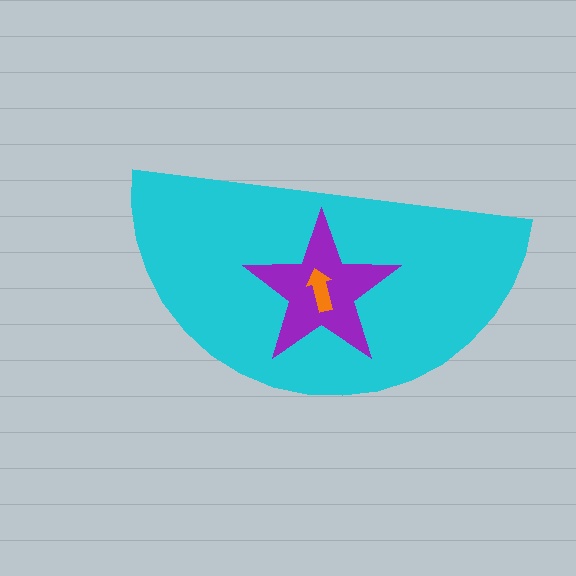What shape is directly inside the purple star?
The orange arrow.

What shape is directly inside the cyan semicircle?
The purple star.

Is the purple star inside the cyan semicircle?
Yes.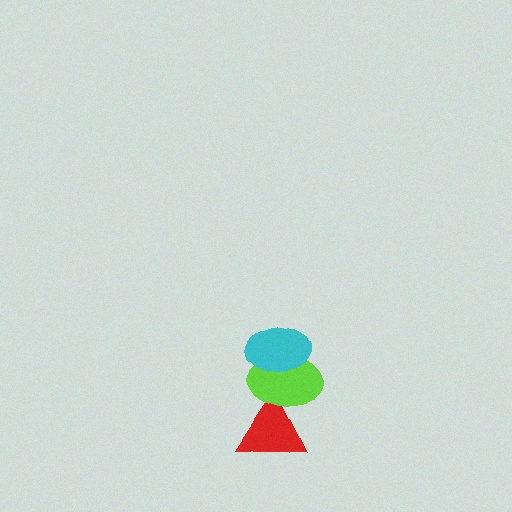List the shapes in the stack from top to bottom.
From top to bottom: the cyan ellipse, the lime ellipse, the red triangle.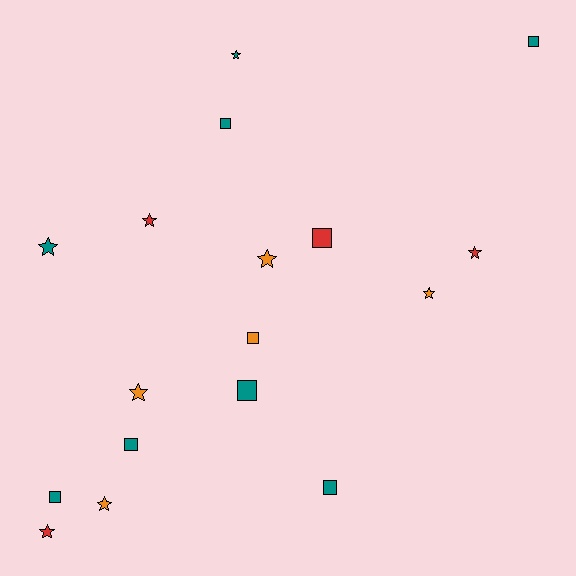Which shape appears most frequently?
Star, with 9 objects.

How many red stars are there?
There are 3 red stars.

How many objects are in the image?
There are 17 objects.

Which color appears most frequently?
Teal, with 8 objects.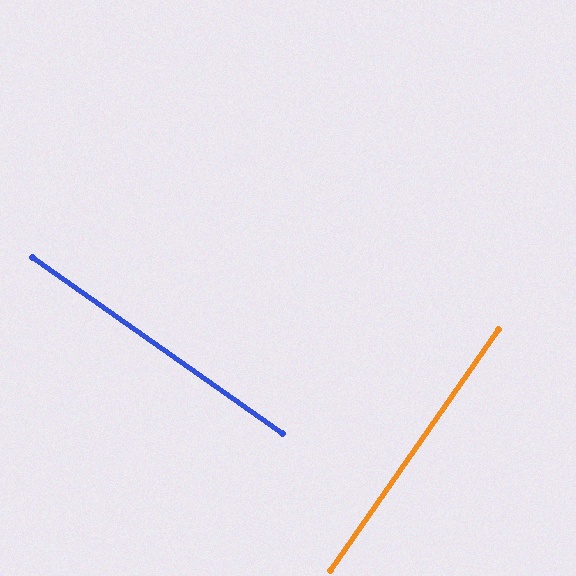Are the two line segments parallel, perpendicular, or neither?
Perpendicular — they meet at approximately 90°.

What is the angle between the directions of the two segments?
Approximately 90 degrees.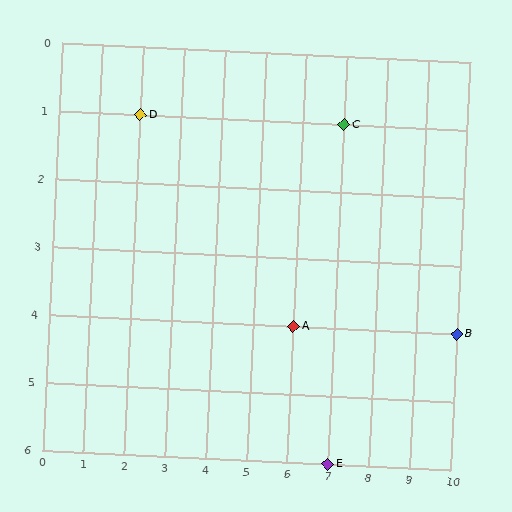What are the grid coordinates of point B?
Point B is at grid coordinates (10, 4).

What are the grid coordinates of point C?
Point C is at grid coordinates (7, 1).